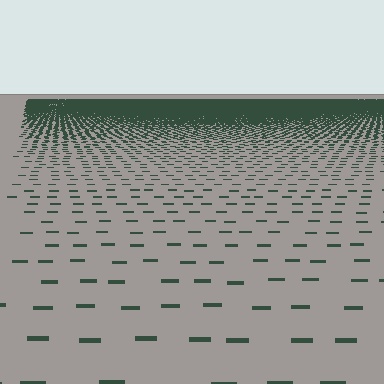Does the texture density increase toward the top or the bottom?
Density increases toward the top.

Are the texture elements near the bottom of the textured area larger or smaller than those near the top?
Larger. Near the bottom, elements are closer to the viewer and appear at a bigger on-screen size.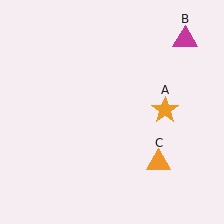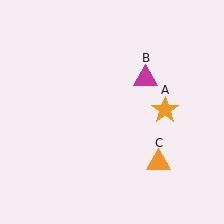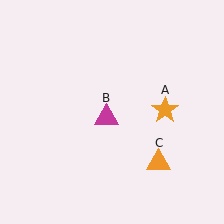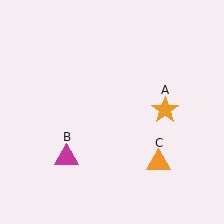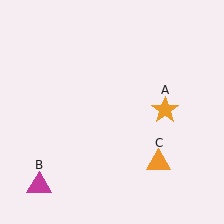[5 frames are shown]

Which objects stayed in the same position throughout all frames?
Orange star (object A) and orange triangle (object C) remained stationary.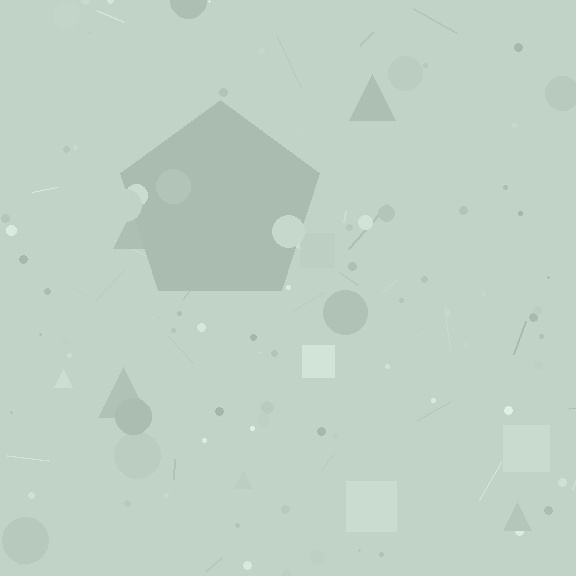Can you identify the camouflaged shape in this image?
The camouflaged shape is a pentagon.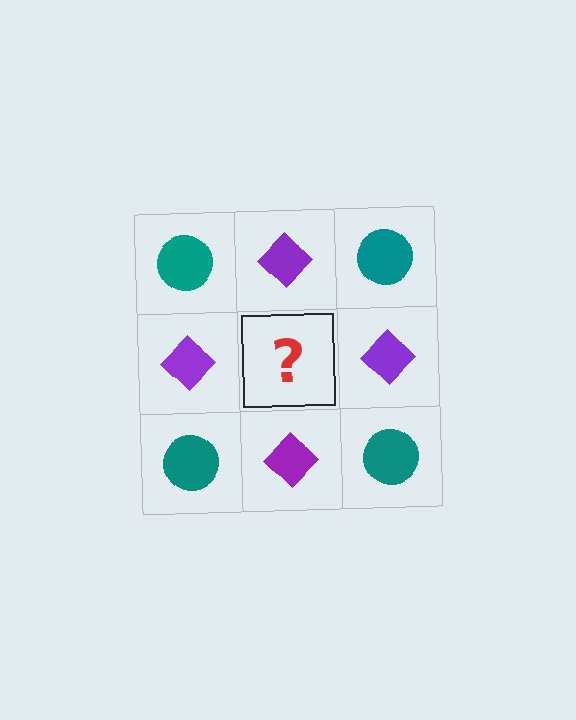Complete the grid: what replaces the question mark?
The question mark should be replaced with a teal circle.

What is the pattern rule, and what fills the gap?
The rule is that it alternates teal circle and purple diamond in a checkerboard pattern. The gap should be filled with a teal circle.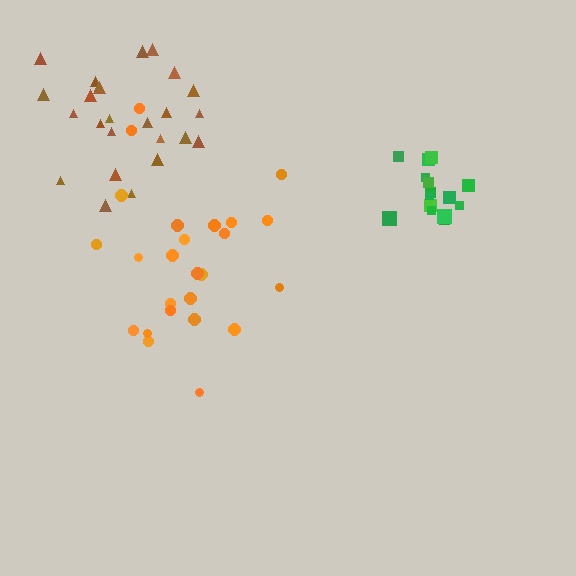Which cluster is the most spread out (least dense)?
Orange.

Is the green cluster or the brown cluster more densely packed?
Green.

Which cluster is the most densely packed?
Green.